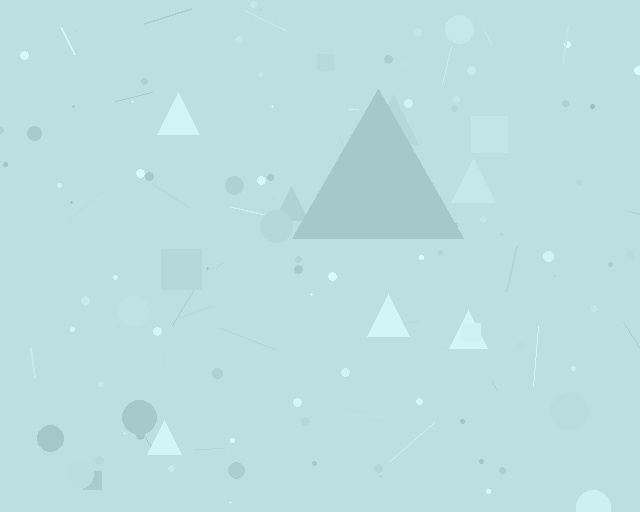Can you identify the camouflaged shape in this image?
The camouflaged shape is a triangle.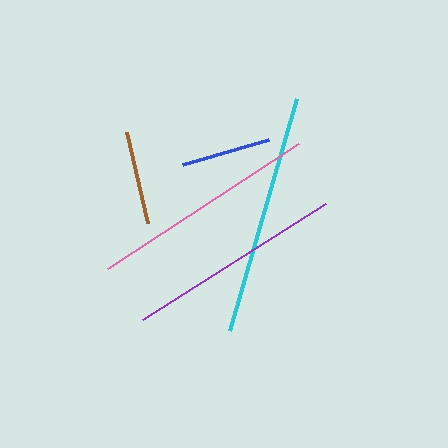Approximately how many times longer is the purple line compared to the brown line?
The purple line is approximately 2.3 times the length of the brown line.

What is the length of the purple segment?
The purple segment is approximately 217 pixels long.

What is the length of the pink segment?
The pink segment is approximately 229 pixels long.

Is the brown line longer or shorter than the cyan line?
The cyan line is longer than the brown line.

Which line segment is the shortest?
The blue line is the shortest at approximately 89 pixels.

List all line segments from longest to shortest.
From longest to shortest: cyan, pink, purple, brown, blue.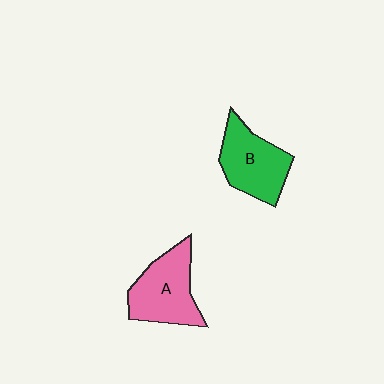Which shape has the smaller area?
Shape B (green).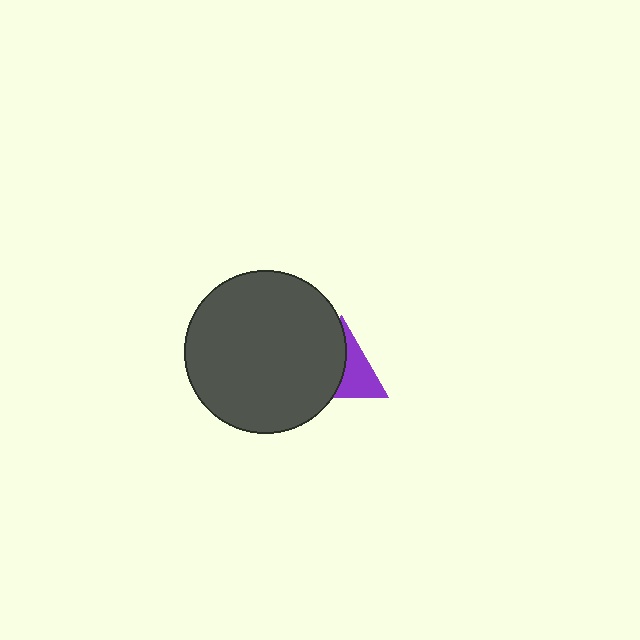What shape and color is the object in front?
The object in front is a dark gray circle.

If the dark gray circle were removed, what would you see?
You would see the complete purple triangle.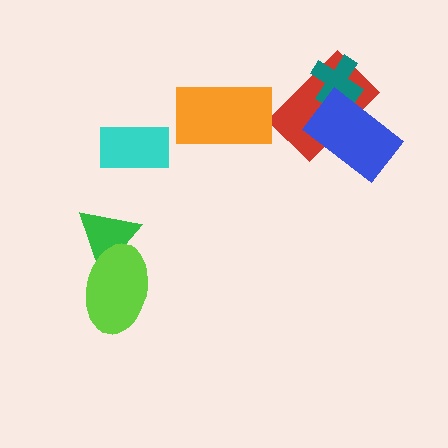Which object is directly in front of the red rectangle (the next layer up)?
The teal cross is directly in front of the red rectangle.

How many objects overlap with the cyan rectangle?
0 objects overlap with the cyan rectangle.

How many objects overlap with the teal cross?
2 objects overlap with the teal cross.